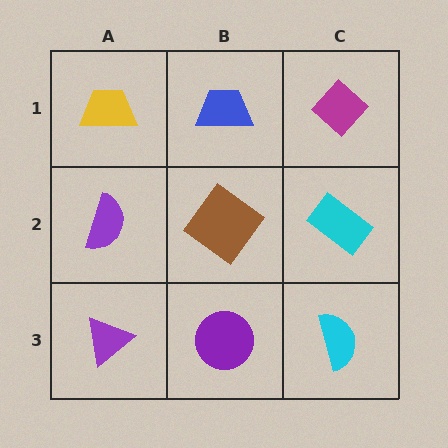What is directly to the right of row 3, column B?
A cyan semicircle.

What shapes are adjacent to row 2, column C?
A magenta diamond (row 1, column C), a cyan semicircle (row 3, column C), a brown diamond (row 2, column B).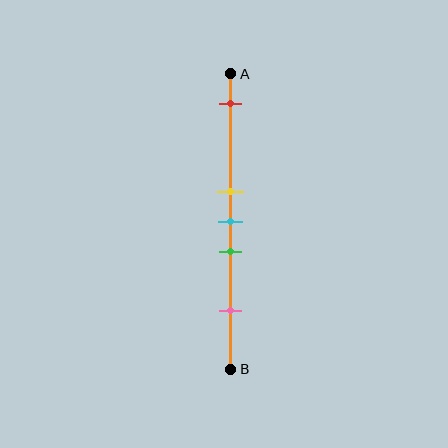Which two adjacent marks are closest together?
The yellow and cyan marks are the closest adjacent pair.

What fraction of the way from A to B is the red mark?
The red mark is approximately 10% (0.1) of the way from A to B.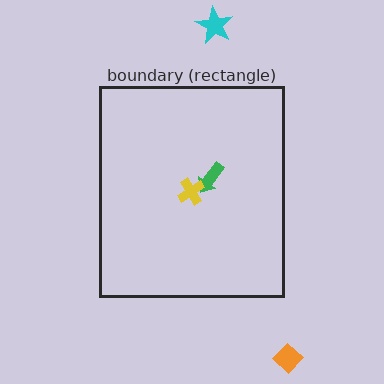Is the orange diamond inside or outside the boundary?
Outside.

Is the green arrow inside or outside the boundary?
Inside.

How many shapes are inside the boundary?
2 inside, 2 outside.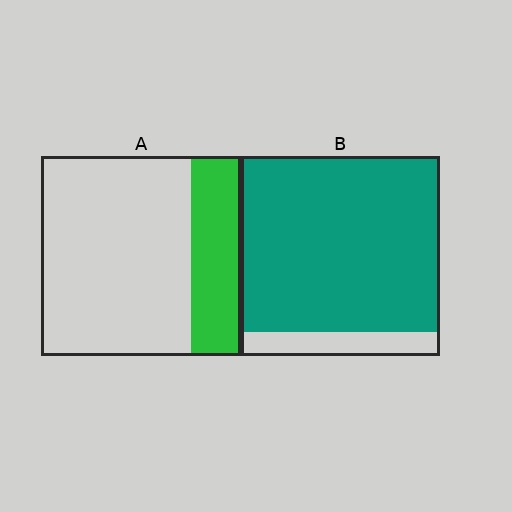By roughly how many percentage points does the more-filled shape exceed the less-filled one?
By roughly 65 percentage points (B over A).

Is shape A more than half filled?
No.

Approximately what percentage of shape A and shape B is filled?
A is approximately 25% and B is approximately 90%.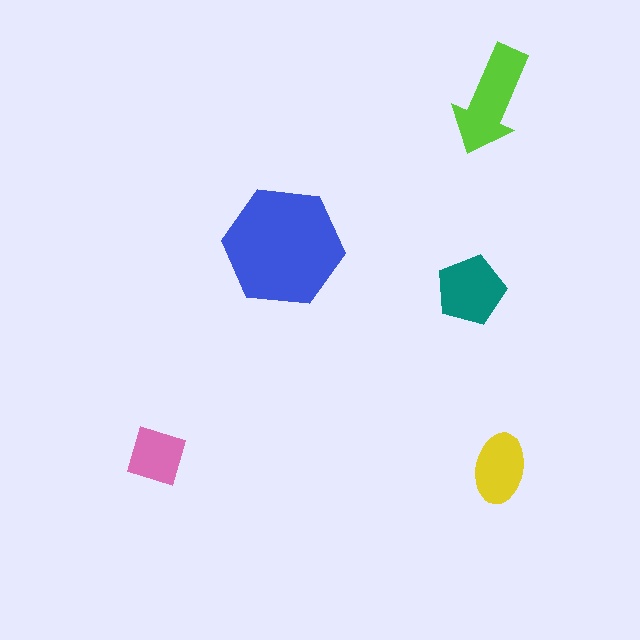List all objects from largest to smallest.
The blue hexagon, the lime arrow, the teal pentagon, the yellow ellipse, the pink diamond.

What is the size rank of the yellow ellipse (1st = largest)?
4th.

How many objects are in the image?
There are 5 objects in the image.